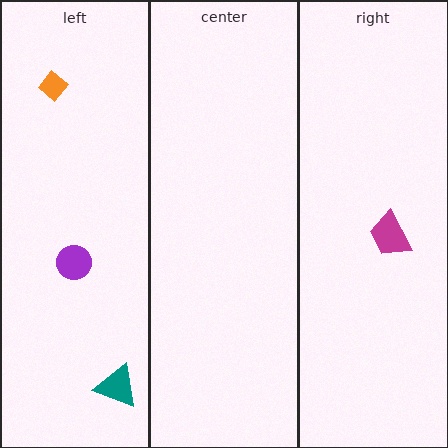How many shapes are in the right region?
1.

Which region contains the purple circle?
The left region.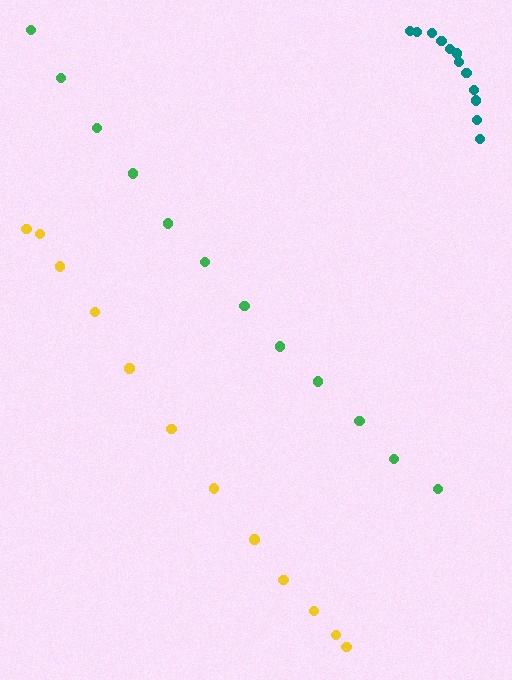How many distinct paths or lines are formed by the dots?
There are 3 distinct paths.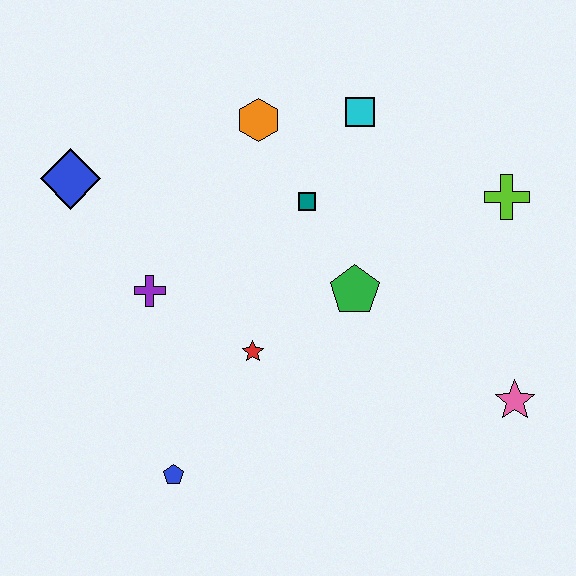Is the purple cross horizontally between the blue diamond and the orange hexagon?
Yes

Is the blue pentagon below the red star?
Yes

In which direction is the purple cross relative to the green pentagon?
The purple cross is to the left of the green pentagon.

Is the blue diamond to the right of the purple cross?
No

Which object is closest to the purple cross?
The red star is closest to the purple cross.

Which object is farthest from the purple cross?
The pink star is farthest from the purple cross.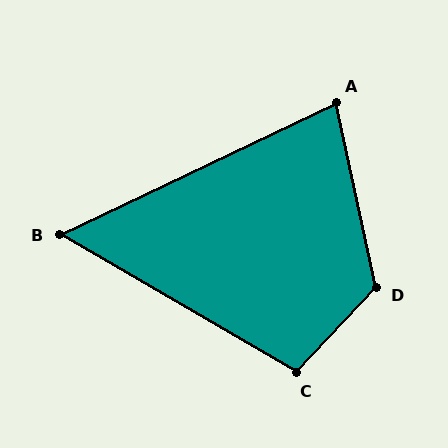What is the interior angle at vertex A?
Approximately 77 degrees (acute).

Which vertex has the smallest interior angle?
B, at approximately 56 degrees.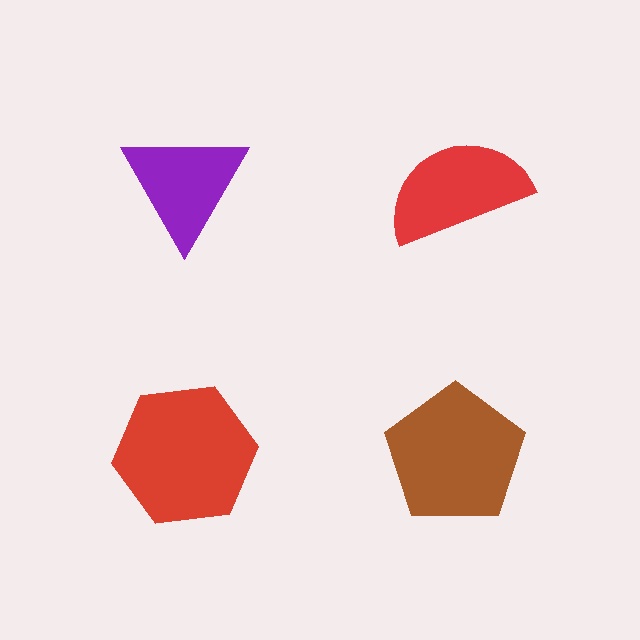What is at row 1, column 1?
A purple triangle.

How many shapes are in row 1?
2 shapes.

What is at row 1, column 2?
A red semicircle.